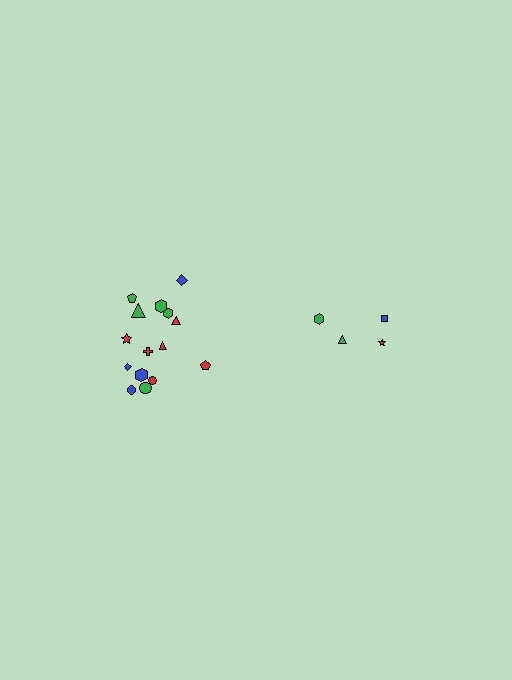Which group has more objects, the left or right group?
The left group.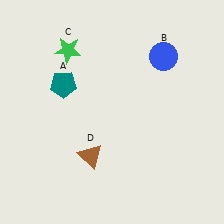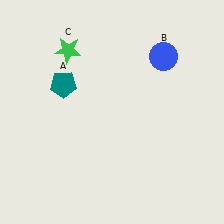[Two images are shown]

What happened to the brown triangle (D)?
The brown triangle (D) was removed in Image 2. It was in the bottom-left area of Image 1.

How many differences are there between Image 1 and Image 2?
There is 1 difference between the two images.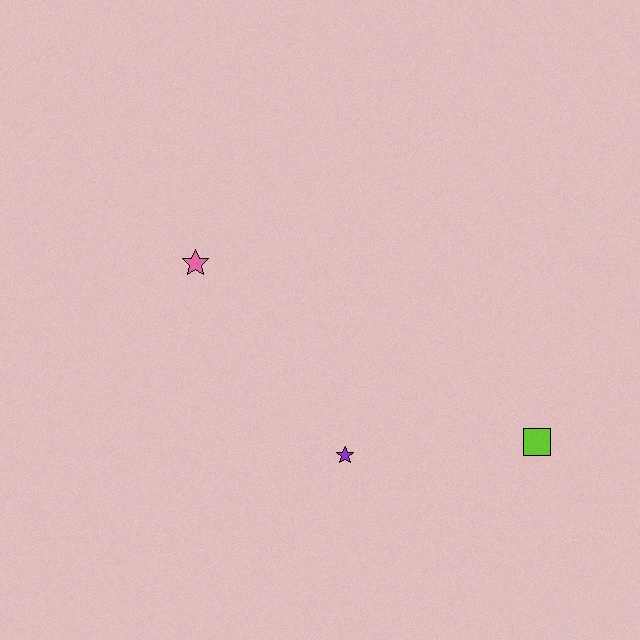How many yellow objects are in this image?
There are no yellow objects.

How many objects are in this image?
There are 3 objects.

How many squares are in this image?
There is 1 square.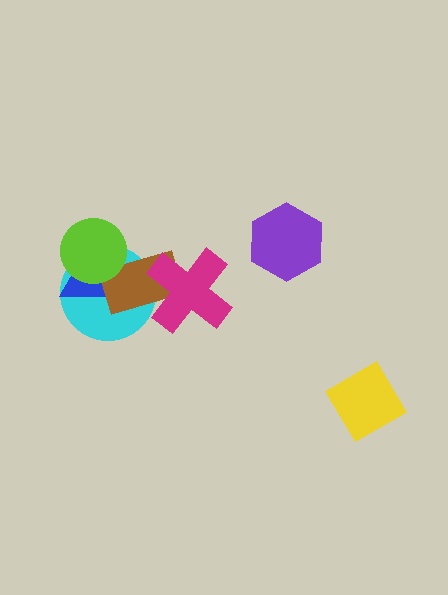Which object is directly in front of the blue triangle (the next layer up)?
The brown rectangle is directly in front of the blue triangle.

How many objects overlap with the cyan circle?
4 objects overlap with the cyan circle.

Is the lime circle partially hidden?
No, no other shape covers it.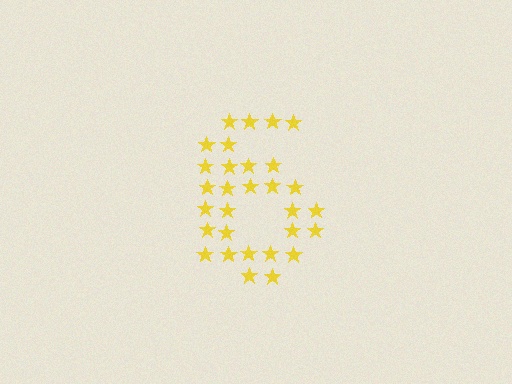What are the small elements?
The small elements are stars.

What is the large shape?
The large shape is the digit 6.